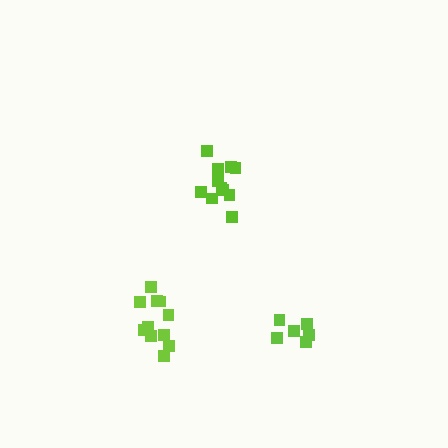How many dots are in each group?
Group 1: 7 dots, Group 2: 11 dots, Group 3: 11 dots (29 total).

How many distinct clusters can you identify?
There are 3 distinct clusters.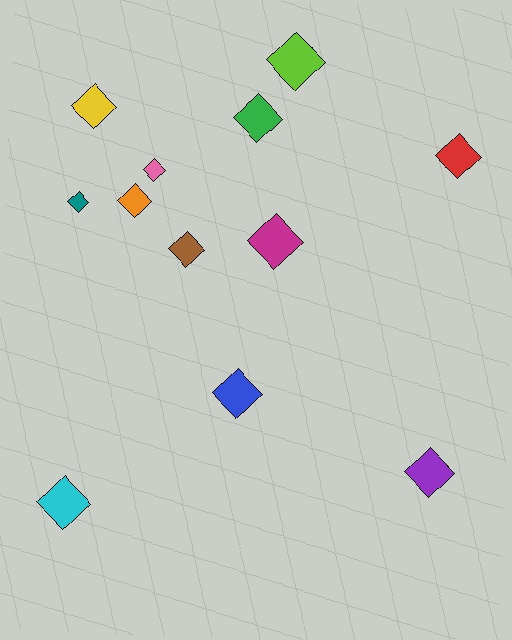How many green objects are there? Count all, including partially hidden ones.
There is 1 green object.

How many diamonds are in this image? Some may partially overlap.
There are 12 diamonds.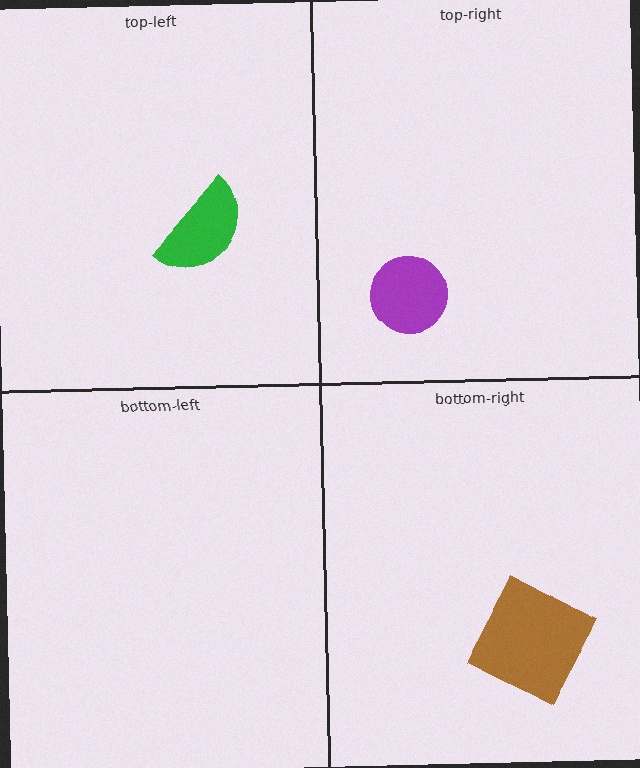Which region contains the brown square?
The bottom-right region.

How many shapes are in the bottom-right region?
1.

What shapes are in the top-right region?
The purple circle.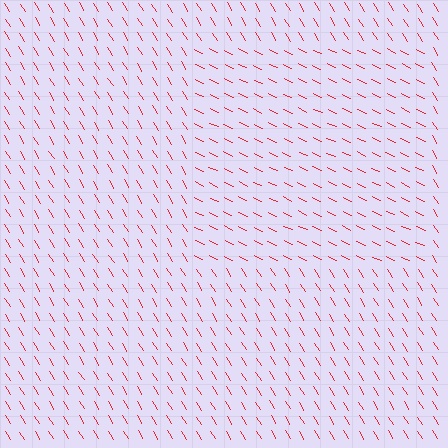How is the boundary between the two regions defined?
The boundary is defined purely by a change in line orientation (approximately 33 degrees difference). All lines are the same color and thickness.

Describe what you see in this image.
The image is filled with small red line segments. A rectangle region in the image has lines oriented differently from the surrounding lines, creating a visible texture boundary.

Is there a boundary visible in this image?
Yes, there is a texture boundary formed by a change in line orientation.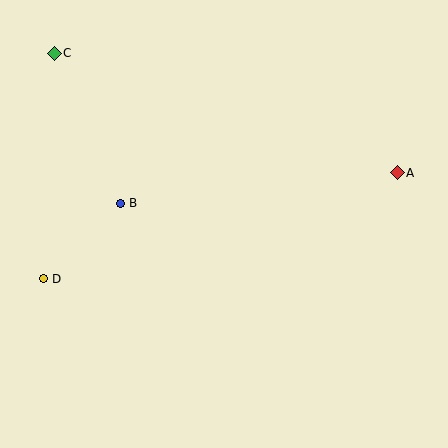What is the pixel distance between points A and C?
The distance between A and C is 363 pixels.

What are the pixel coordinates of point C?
Point C is at (54, 53).